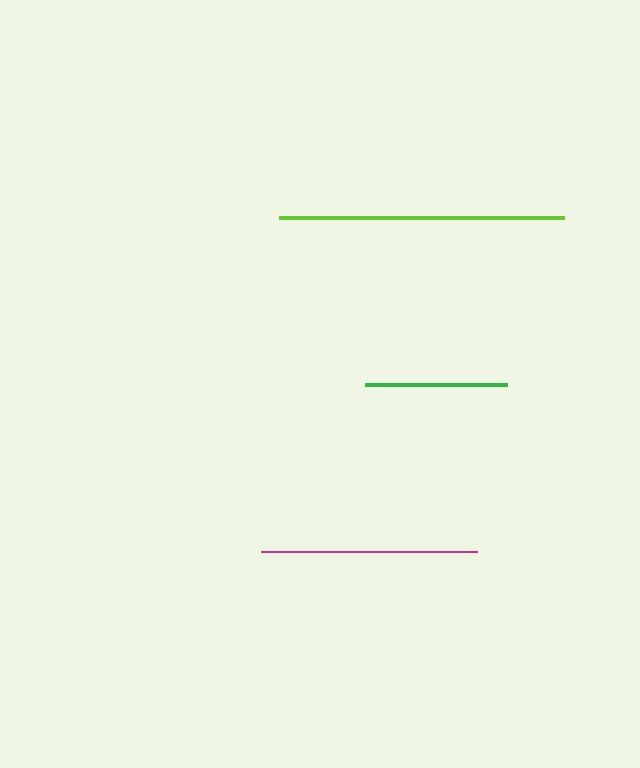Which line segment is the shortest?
The green line is the shortest at approximately 142 pixels.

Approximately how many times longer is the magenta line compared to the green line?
The magenta line is approximately 1.5 times the length of the green line.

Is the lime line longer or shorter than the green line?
The lime line is longer than the green line.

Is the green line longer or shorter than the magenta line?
The magenta line is longer than the green line.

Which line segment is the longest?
The lime line is the longest at approximately 286 pixels.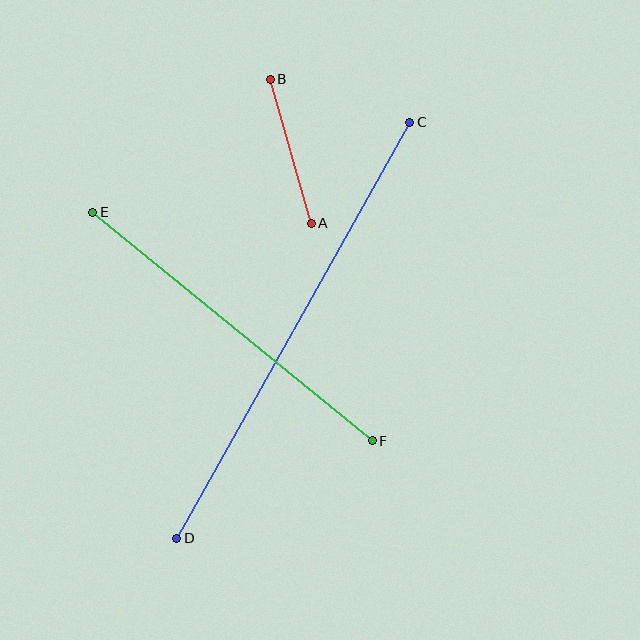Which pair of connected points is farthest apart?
Points C and D are farthest apart.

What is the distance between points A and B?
The distance is approximately 150 pixels.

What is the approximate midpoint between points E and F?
The midpoint is at approximately (232, 327) pixels.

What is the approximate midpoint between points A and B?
The midpoint is at approximately (291, 151) pixels.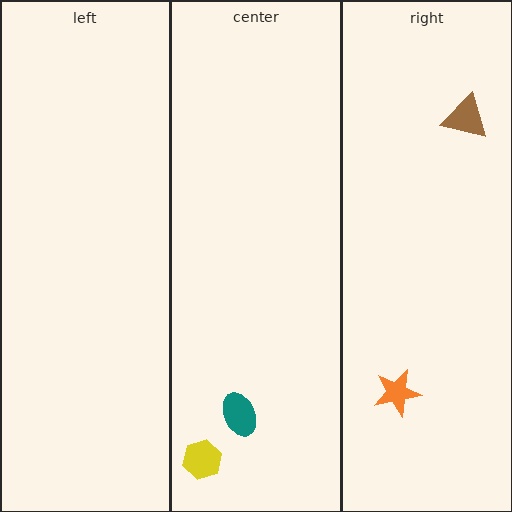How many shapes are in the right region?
2.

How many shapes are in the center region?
2.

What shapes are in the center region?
The yellow hexagon, the teal ellipse.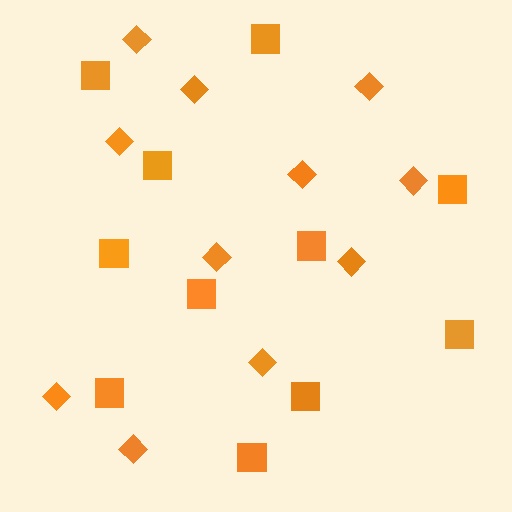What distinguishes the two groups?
There are 2 groups: one group of squares (11) and one group of diamonds (11).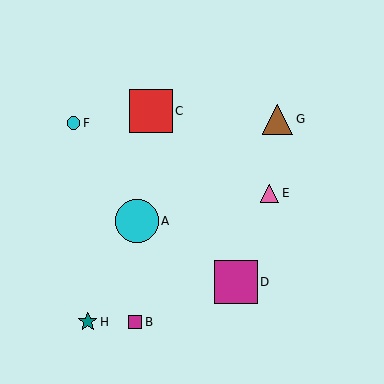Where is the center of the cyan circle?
The center of the cyan circle is at (137, 221).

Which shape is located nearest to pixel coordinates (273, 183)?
The pink triangle (labeled E) at (270, 193) is nearest to that location.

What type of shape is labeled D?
Shape D is a magenta square.